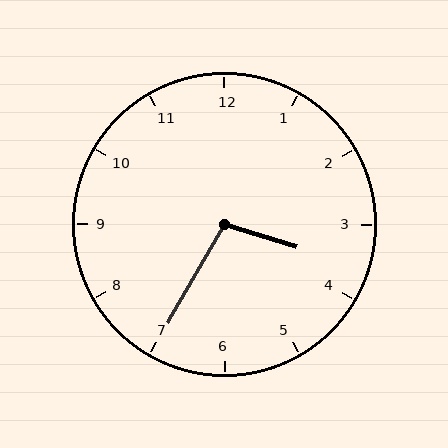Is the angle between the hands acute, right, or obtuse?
It is obtuse.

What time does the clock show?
3:35.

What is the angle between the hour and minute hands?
Approximately 102 degrees.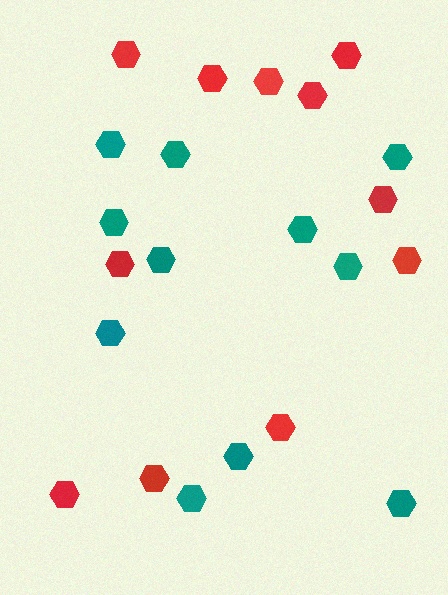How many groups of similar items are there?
There are 2 groups: one group of teal hexagons (11) and one group of red hexagons (11).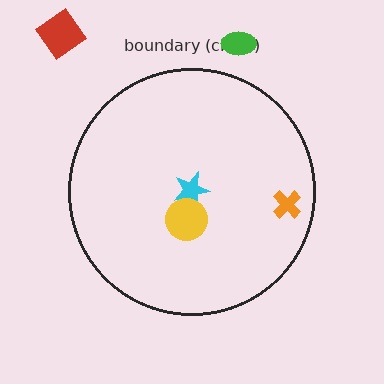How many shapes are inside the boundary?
3 inside, 2 outside.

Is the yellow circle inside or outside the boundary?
Inside.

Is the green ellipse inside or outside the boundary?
Outside.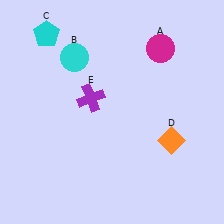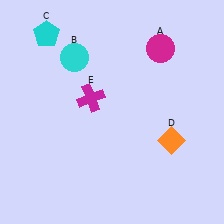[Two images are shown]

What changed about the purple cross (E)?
In Image 1, E is purple. In Image 2, it changed to magenta.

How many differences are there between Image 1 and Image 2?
There is 1 difference between the two images.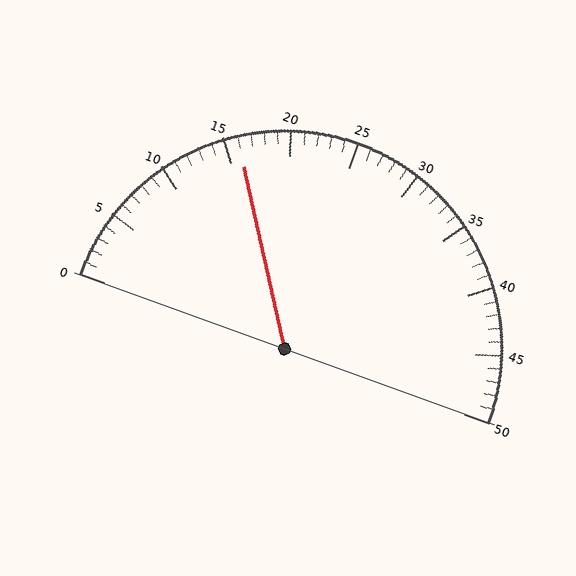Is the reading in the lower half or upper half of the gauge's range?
The reading is in the lower half of the range (0 to 50).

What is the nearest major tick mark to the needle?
The nearest major tick mark is 15.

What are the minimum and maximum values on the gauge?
The gauge ranges from 0 to 50.